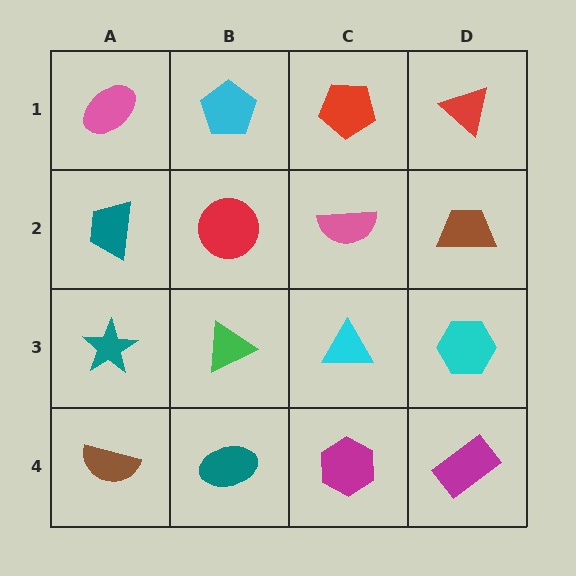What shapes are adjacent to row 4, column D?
A cyan hexagon (row 3, column D), a magenta hexagon (row 4, column C).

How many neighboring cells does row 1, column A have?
2.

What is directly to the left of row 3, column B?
A teal star.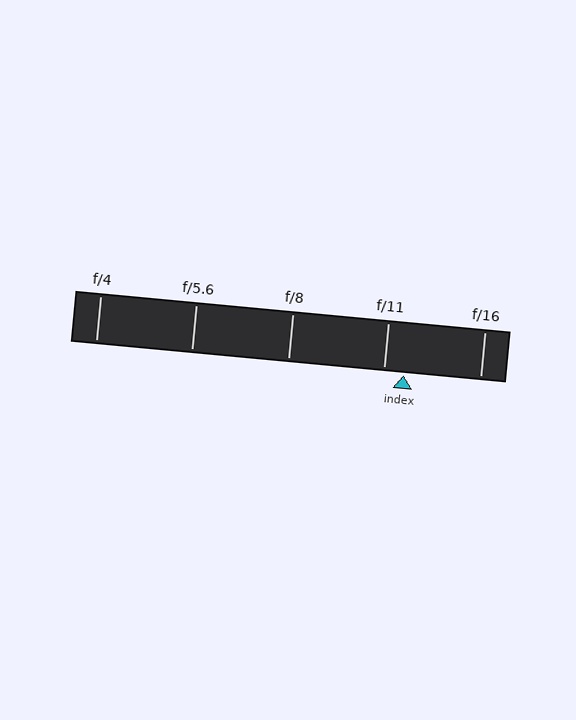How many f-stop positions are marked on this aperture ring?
There are 5 f-stop positions marked.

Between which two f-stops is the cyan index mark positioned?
The index mark is between f/11 and f/16.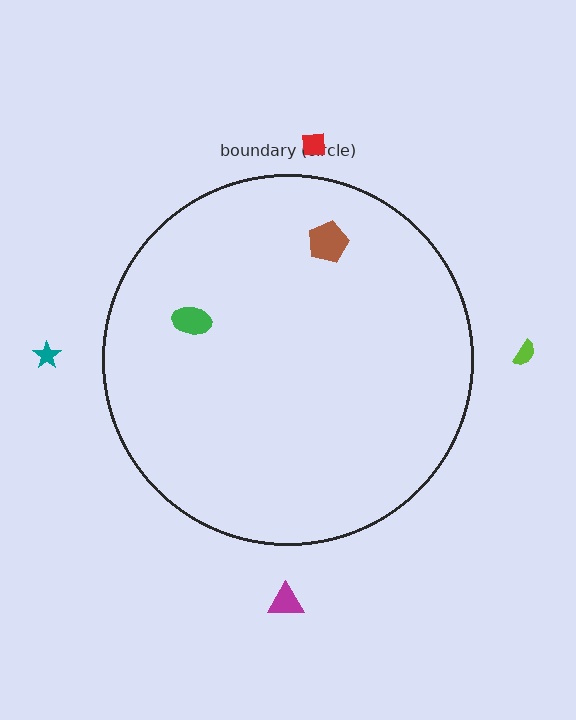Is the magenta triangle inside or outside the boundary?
Outside.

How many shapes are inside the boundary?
2 inside, 4 outside.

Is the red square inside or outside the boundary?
Outside.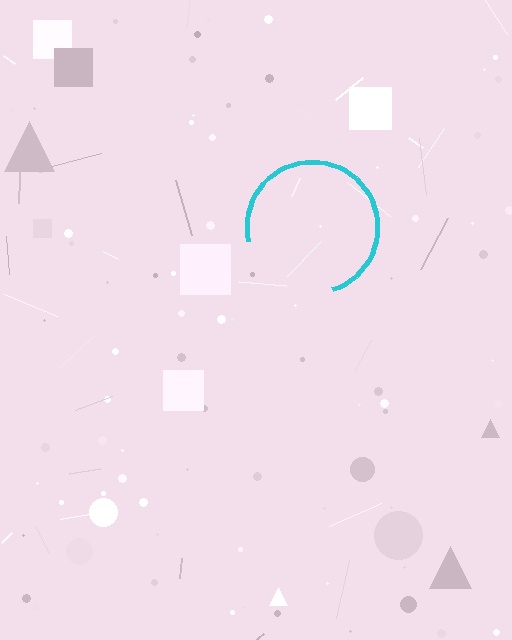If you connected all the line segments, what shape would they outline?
They would outline a circle.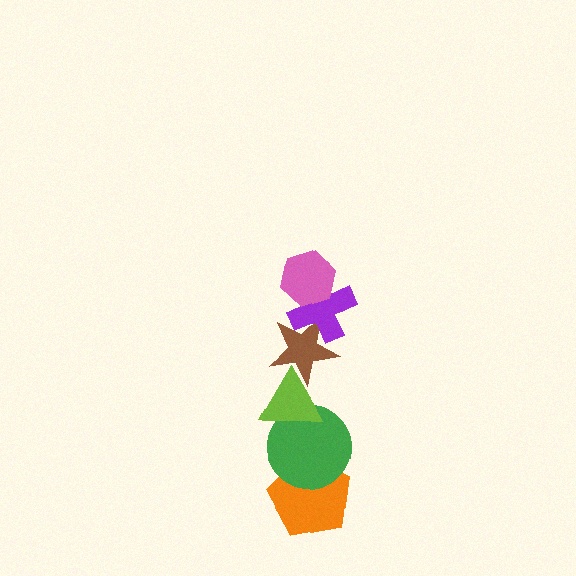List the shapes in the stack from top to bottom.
From top to bottom: the pink hexagon, the purple cross, the brown star, the lime triangle, the green circle, the orange pentagon.